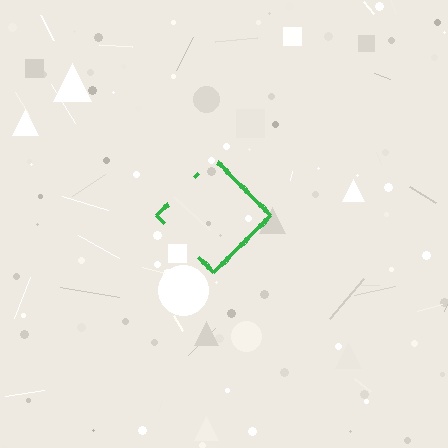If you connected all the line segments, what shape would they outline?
They would outline a diamond.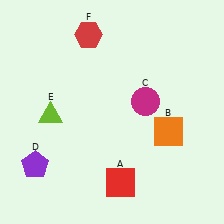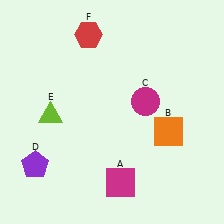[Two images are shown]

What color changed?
The square (A) changed from red in Image 1 to magenta in Image 2.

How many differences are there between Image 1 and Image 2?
There is 1 difference between the two images.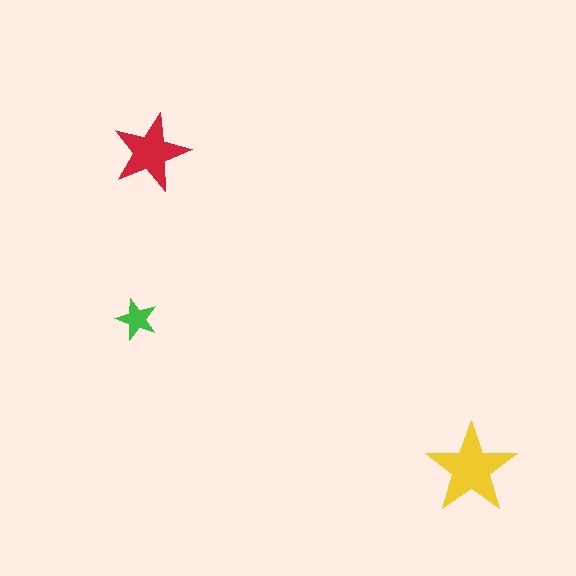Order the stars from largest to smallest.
the yellow one, the red one, the green one.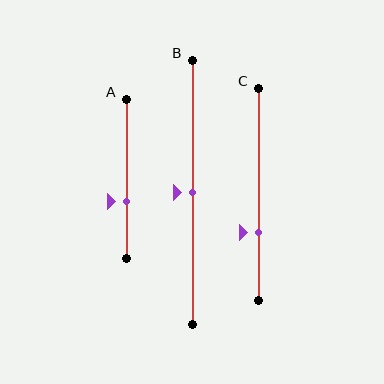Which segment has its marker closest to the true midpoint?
Segment B has its marker closest to the true midpoint.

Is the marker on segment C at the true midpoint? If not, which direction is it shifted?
No, the marker on segment C is shifted downward by about 18% of the segment length.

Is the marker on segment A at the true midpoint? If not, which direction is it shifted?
No, the marker on segment A is shifted downward by about 14% of the segment length.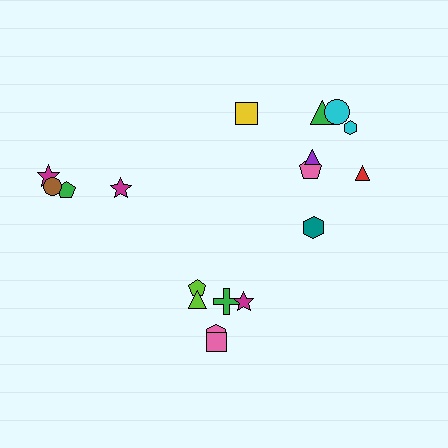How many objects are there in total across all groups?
There are 18 objects.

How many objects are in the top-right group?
There are 8 objects.